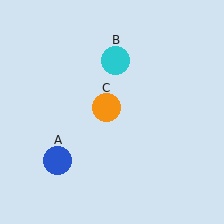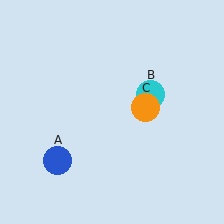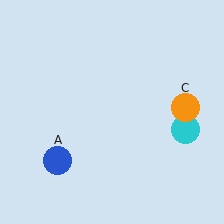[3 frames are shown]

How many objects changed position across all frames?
2 objects changed position: cyan circle (object B), orange circle (object C).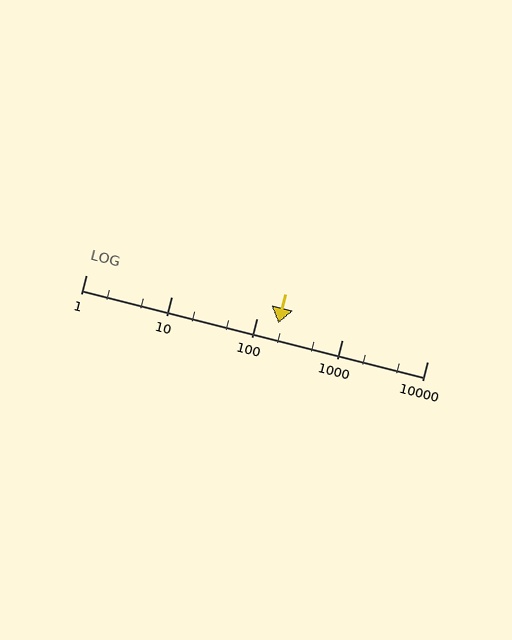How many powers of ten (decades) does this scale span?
The scale spans 4 decades, from 1 to 10000.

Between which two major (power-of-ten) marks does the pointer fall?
The pointer is between 100 and 1000.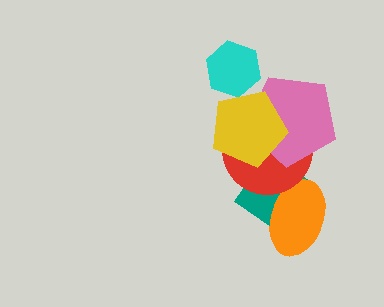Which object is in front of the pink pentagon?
The yellow pentagon is in front of the pink pentagon.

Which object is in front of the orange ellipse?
The red circle is in front of the orange ellipse.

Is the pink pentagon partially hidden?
Yes, it is partially covered by another shape.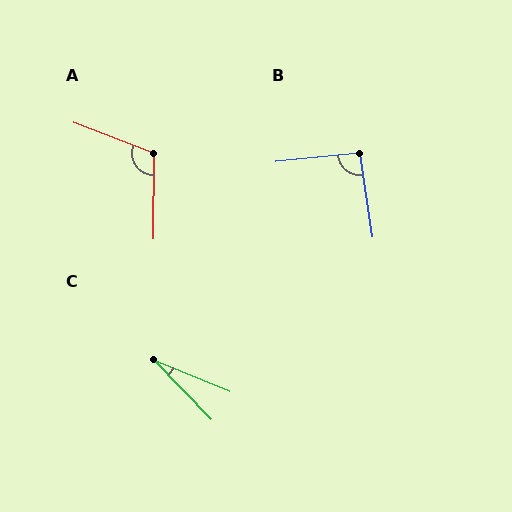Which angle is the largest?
A, at approximately 111 degrees.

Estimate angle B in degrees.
Approximately 92 degrees.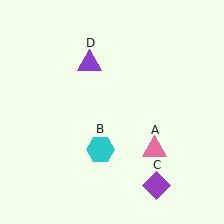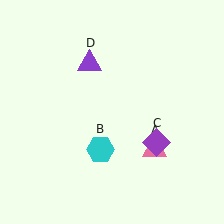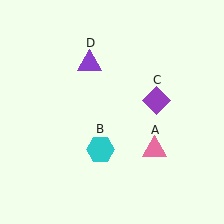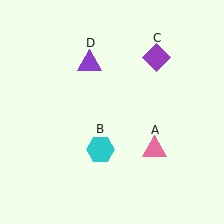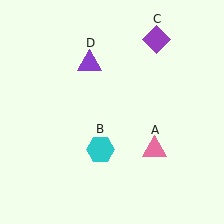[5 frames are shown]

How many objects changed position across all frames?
1 object changed position: purple diamond (object C).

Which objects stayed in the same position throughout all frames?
Pink triangle (object A) and cyan hexagon (object B) and purple triangle (object D) remained stationary.